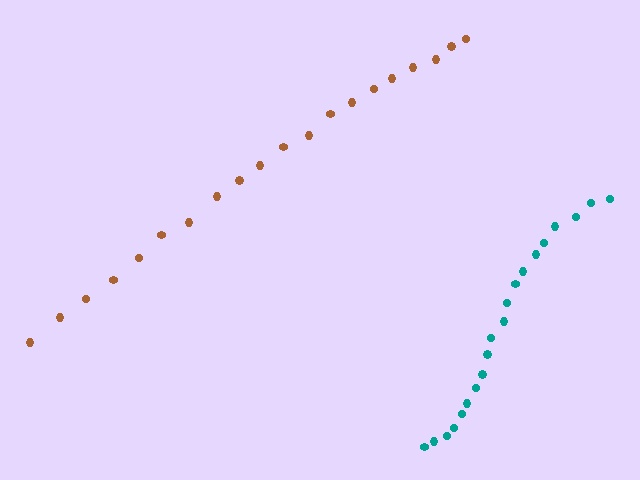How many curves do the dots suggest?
There are 2 distinct paths.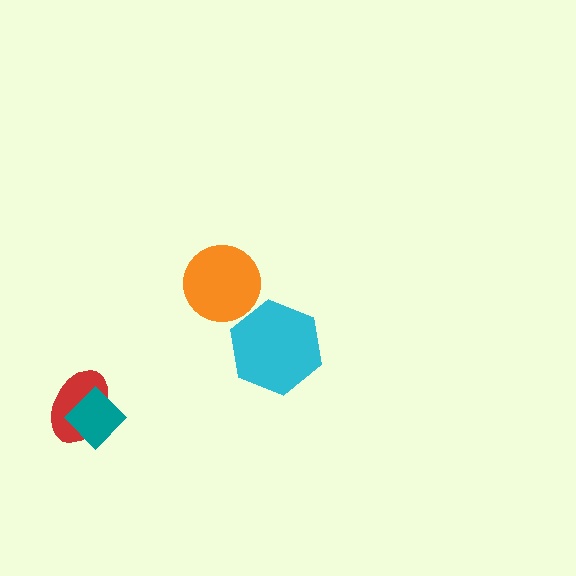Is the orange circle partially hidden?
No, no other shape covers it.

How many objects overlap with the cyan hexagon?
0 objects overlap with the cyan hexagon.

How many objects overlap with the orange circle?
0 objects overlap with the orange circle.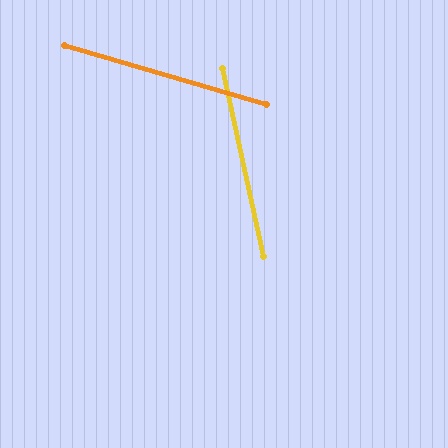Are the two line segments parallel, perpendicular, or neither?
Neither parallel nor perpendicular — they differ by about 62°.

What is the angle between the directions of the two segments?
Approximately 62 degrees.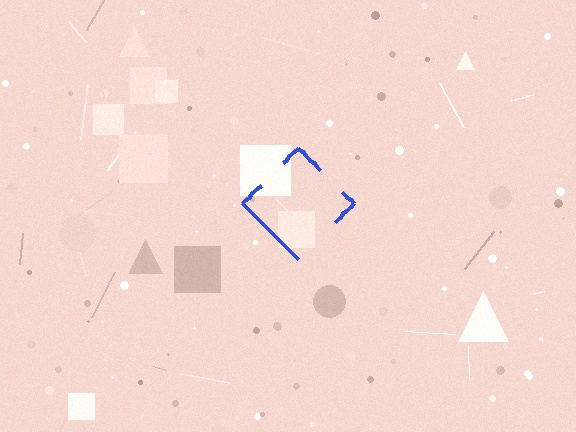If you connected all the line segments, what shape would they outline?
They would outline a diamond.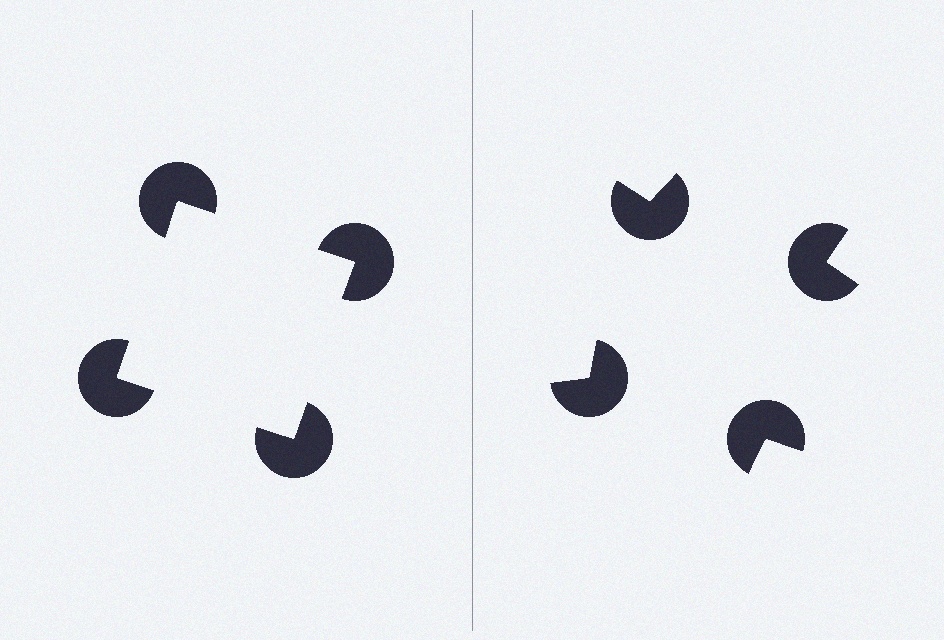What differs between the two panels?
The pac-man discs are positioned identically on both sides; only the wedge orientations differ. On the left they align to a square; on the right they are misaligned.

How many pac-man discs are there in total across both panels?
8 — 4 on each side.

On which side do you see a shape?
An illusory square appears on the left side. On the right side the wedge cuts are rotated, so no coherent shape forms.